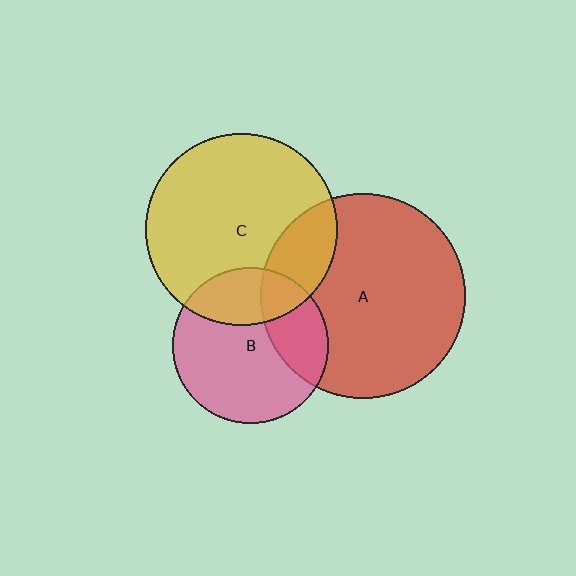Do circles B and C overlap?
Yes.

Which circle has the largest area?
Circle A (red).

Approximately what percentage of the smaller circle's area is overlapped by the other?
Approximately 25%.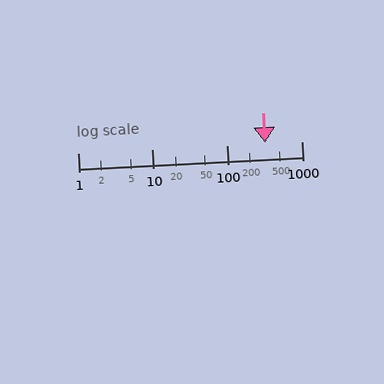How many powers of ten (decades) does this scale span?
The scale spans 3 decades, from 1 to 1000.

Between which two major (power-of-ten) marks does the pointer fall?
The pointer is between 100 and 1000.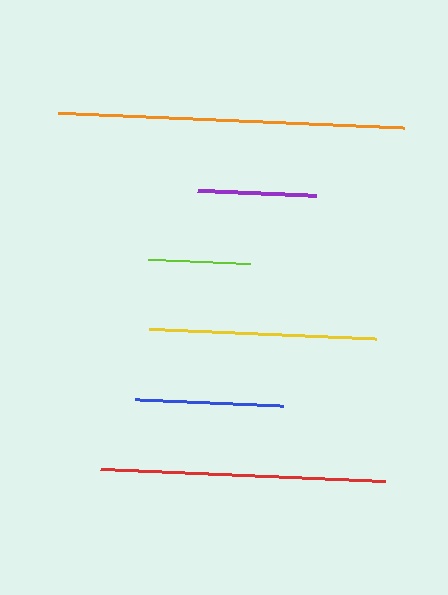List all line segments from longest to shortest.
From longest to shortest: orange, red, yellow, blue, purple, lime.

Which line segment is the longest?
The orange line is the longest at approximately 347 pixels.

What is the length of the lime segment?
The lime segment is approximately 102 pixels long.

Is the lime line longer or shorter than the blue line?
The blue line is longer than the lime line.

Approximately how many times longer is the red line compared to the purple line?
The red line is approximately 2.4 times the length of the purple line.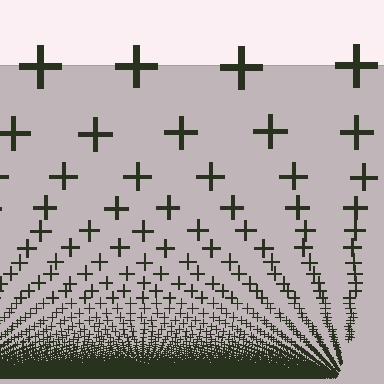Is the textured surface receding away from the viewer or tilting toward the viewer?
The surface appears to tilt toward the viewer. Texture elements get larger and sparser toward the top.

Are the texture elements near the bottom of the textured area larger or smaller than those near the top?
Smaller. The gradient is inverted — elements near the bottom are smaller and denser.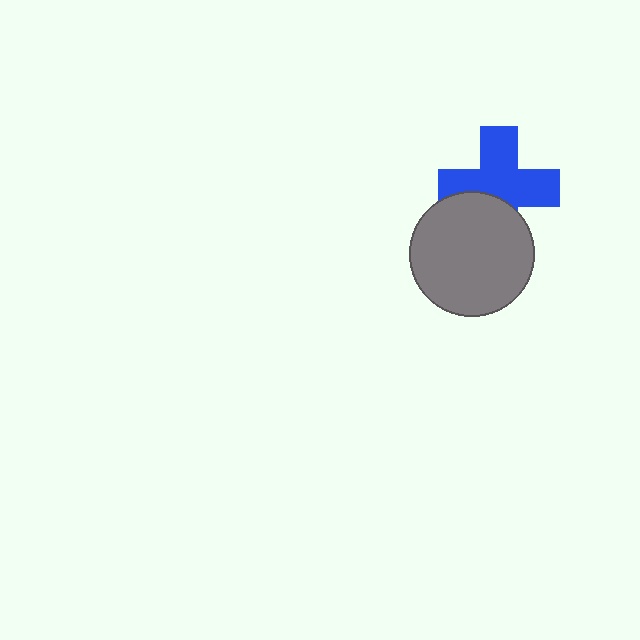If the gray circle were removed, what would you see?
You would see the complete blue cross.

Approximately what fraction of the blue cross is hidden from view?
Roughly 32% of the blue cross is hidden behind the gray circle.